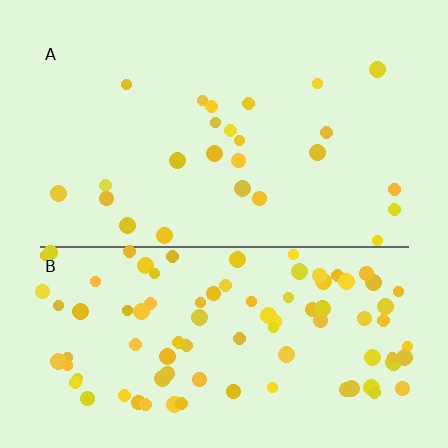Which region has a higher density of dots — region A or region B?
B (the bottom).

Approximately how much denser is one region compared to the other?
Approximately 3.8× — region B over region A.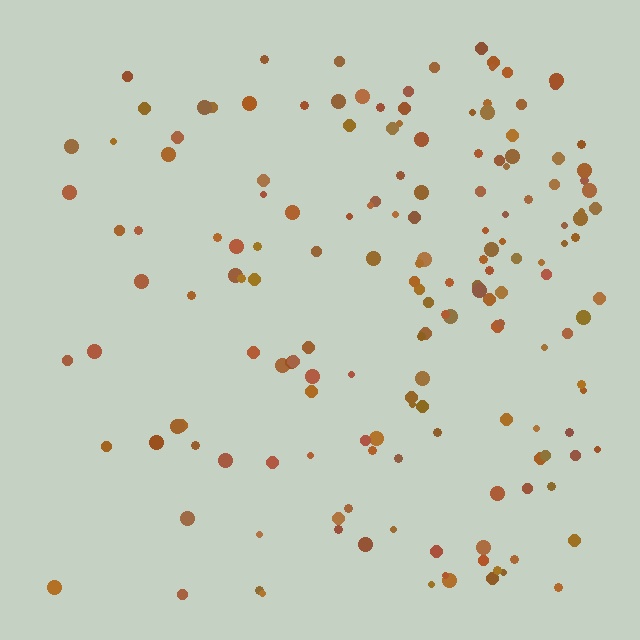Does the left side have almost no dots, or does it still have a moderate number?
Still a moderate number, just noticeably fewer than the right.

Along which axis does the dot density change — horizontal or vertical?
Horizontal.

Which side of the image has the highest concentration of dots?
The right.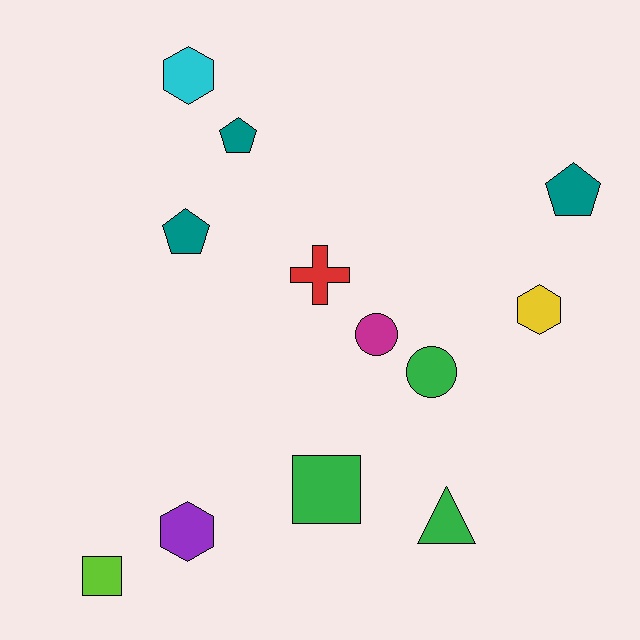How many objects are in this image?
There are 12 objects.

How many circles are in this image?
There are 2 circles.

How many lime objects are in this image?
There is 1 lime object.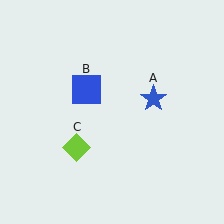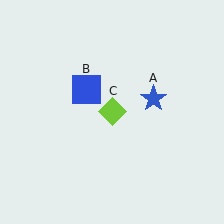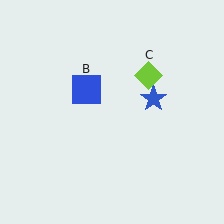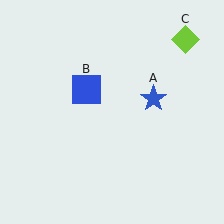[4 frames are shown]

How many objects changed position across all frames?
1 object changed position: lime diamond (object C).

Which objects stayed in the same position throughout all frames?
Blue star (object A) and blue square (object B) remained stationary.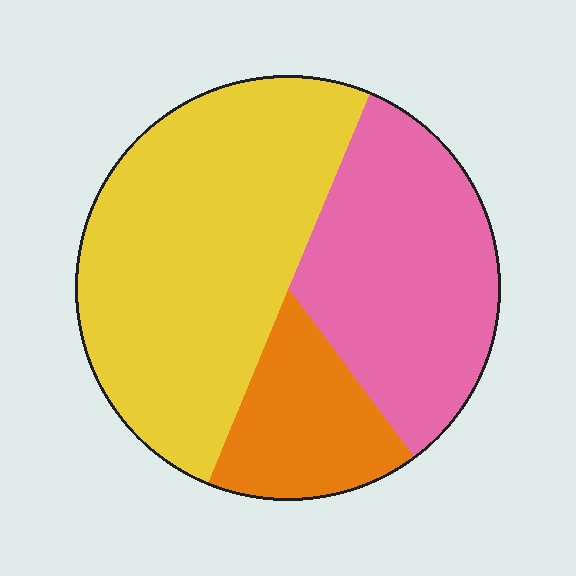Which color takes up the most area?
Yellow, at roughly 50%.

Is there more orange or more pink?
Pink.